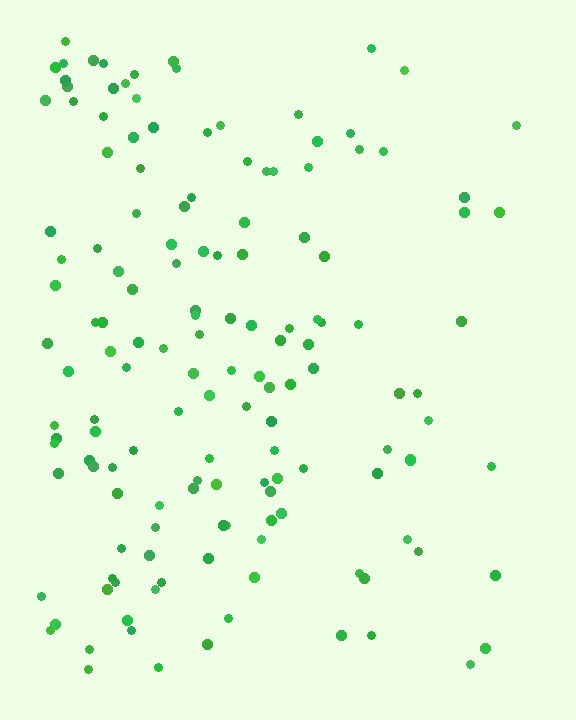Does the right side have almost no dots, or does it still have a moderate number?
Still a moderate number, just noticeably fewer than the left.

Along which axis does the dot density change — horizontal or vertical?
Horizontal.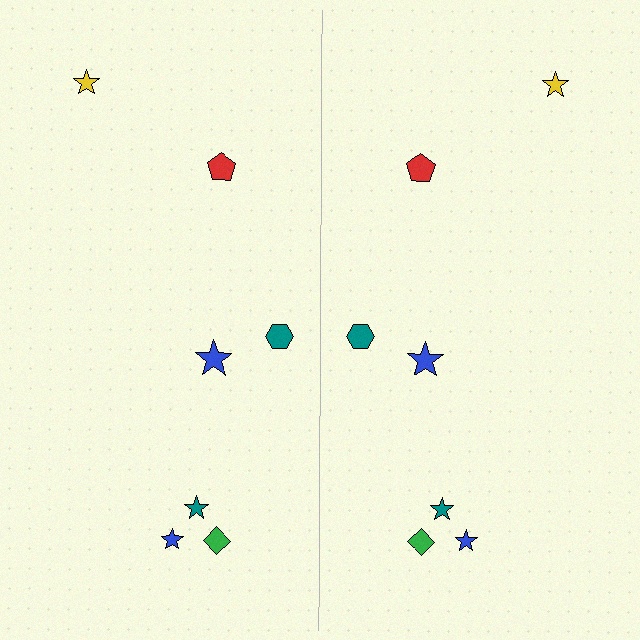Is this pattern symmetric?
Yes, this pattern has bilateral (reflection) symmetry.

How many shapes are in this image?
There are 14 shapes in this image.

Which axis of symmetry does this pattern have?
The pattern has a vertical axis of symmetry running through the center of the image.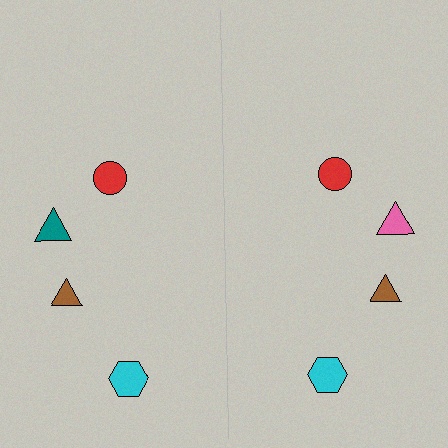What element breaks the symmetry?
The pink triangle on the right side breaks the symmetry — its mirror counterpart is teal.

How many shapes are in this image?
There are 8 shapes in this image.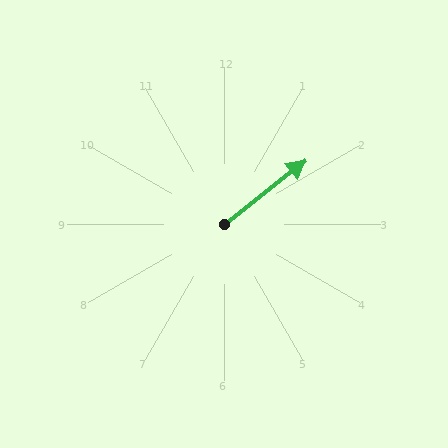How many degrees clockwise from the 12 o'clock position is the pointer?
Approximately 52 degrees.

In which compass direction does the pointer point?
Northeast.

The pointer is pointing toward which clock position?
Roughly 2 o'clock.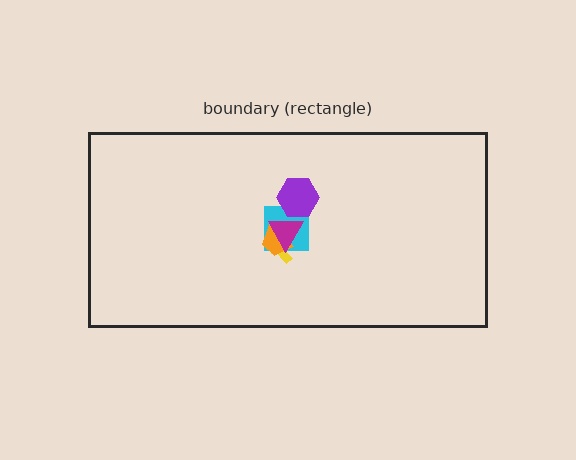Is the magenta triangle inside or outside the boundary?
Inside.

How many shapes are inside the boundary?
5 inside, 0 outside.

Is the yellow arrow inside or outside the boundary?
Inside.